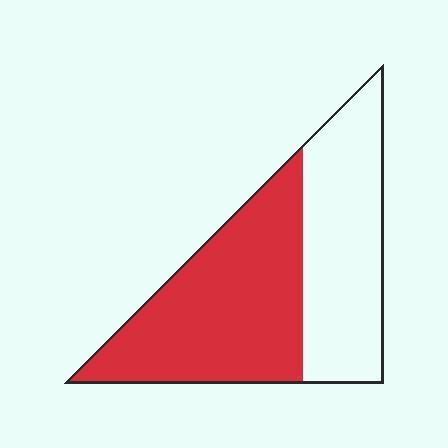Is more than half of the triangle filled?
Yes.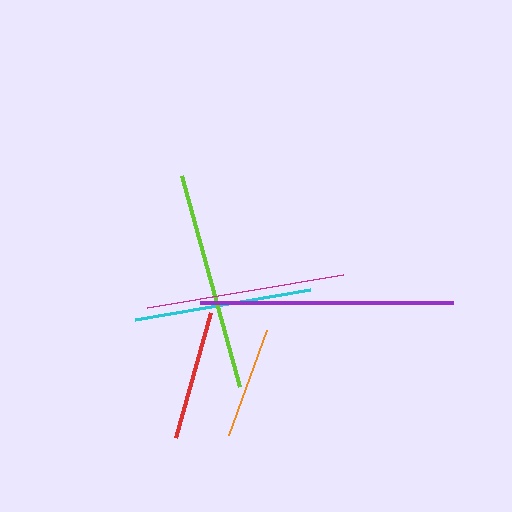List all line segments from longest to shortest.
From longest to shortest: purple, lime, magenta, cyan, red, orange.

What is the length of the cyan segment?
The cyan segment is approximately 177 pixels long.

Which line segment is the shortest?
The orange line is the shortest at approximately 112 pixels.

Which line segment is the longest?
The purple line is the longest at approximately 254 pixels.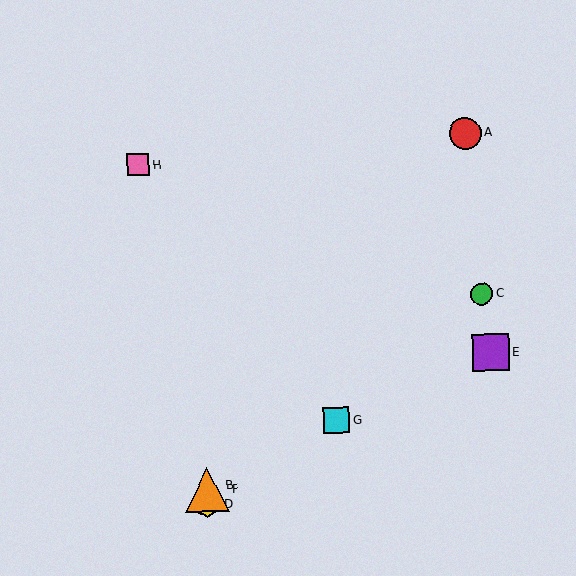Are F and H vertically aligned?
No, F is at x≈207 and H is at x≈138.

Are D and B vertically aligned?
Yes, both are at x≈207.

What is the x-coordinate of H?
Object H is at x≈138.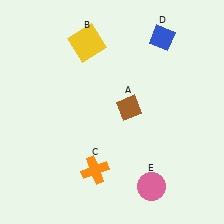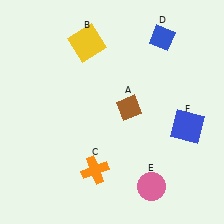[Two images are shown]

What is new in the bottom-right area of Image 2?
A blue square (F) was added in the bottom-right area of Image 2.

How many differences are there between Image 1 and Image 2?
There is 1 difference between the two images.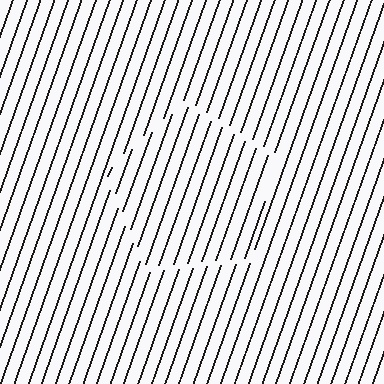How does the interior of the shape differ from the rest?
The interior of the shape contains the same grating, shifted by half a period — the contour is defined by the phase discontinuity where line-ends from the inner and outer gratings abut.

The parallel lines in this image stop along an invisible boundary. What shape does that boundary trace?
An illusory pentagon. The interior of the shape contains the same grating, shifted by half a period — the contour is defined by the phase discontinuity where line-ends from the inner and outer gratings abut.